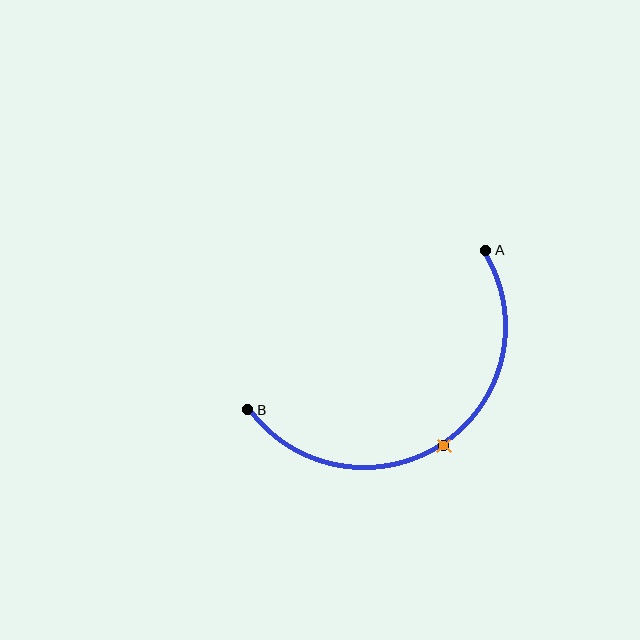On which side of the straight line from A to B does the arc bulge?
The arc bulges below and to the right of the straight line connecting A and B.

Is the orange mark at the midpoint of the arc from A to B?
Yes. The orange mark lies on the arc at equal arc-length from both A and B — it is the arc midpoint.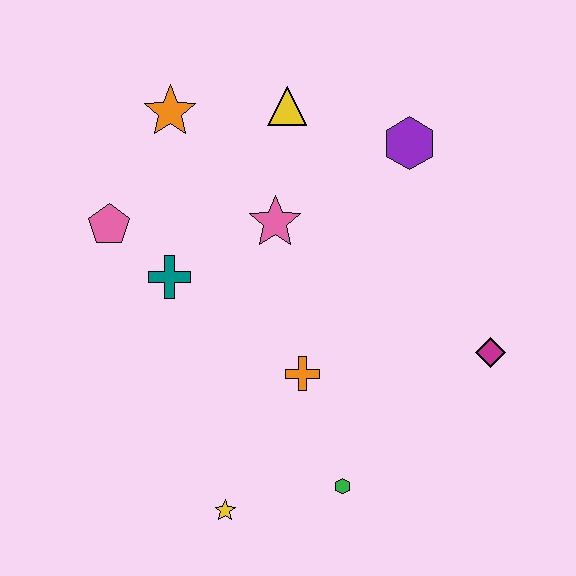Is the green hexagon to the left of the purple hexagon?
Yes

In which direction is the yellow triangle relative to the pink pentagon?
The yellow triangle is to the right of the pink pentagon.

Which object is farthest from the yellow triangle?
The yellow star is farthest from the yellow triangle.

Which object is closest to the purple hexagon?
The yellow triangle is closest to the purple hexagon.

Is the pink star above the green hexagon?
Yes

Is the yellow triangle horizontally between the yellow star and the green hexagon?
Yes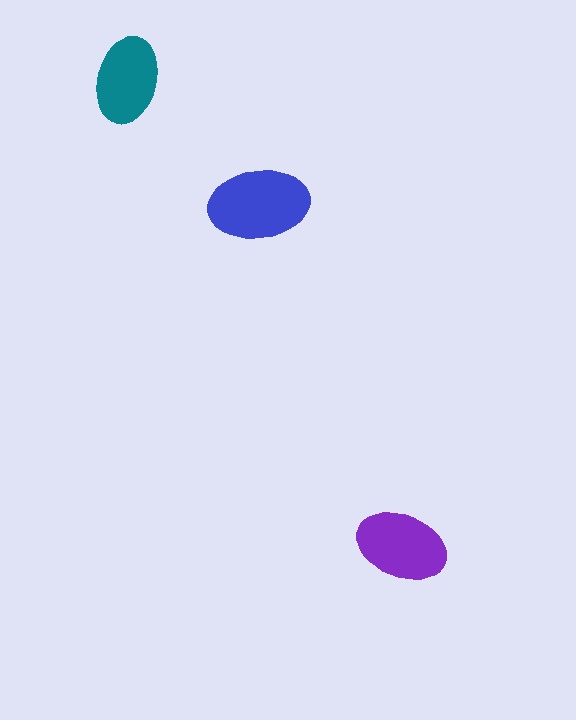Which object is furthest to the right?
The purple ellipse is rightmost.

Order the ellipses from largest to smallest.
the blue one, the purple one, the teal one.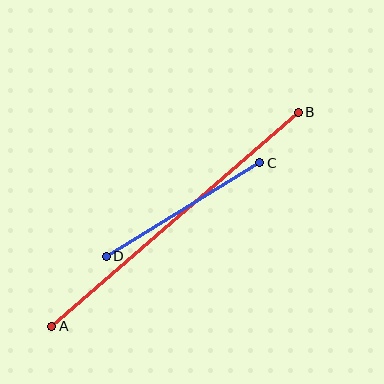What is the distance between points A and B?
The distance is approximately 326 pixels.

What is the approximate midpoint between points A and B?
The midpoint is at approximately (175, 219) pixels.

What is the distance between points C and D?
The distance is approximately 180 pixels.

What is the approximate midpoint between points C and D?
The midpoint is at approximately (183, 209) pixels.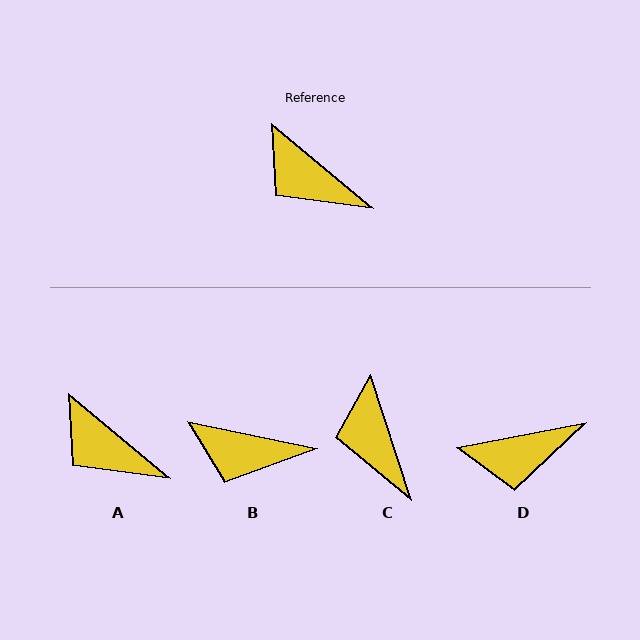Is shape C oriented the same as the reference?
No, it is off by about 32 degrees.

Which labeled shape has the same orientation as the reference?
A.